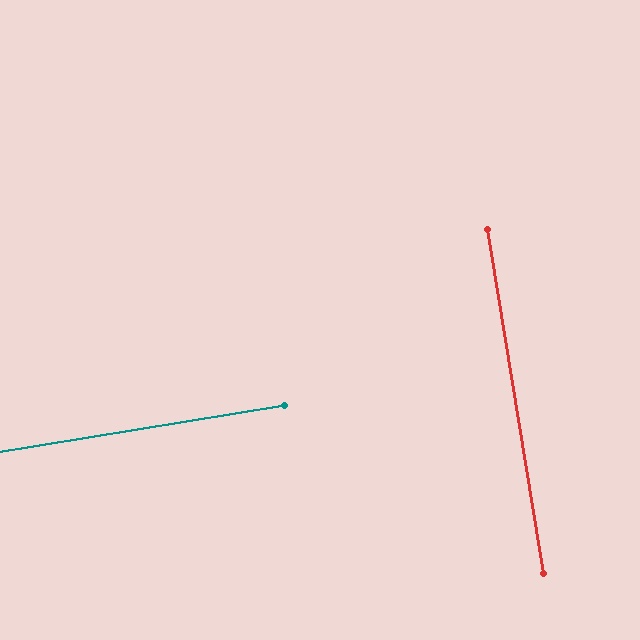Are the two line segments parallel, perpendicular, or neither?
Perpendicular — they meet at approximately 90°.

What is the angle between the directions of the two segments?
Approximately 90 degrees.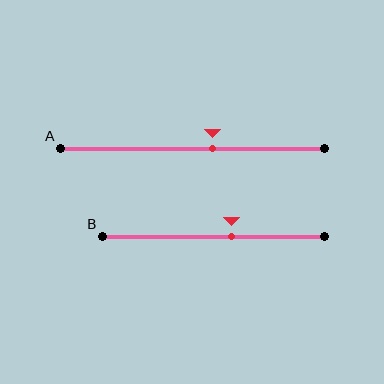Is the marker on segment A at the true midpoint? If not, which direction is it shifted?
No, the marker on segment A is shifted to the right by about 8% of the segment length.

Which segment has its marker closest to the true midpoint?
Segment A has its marker closest to the true midpoint.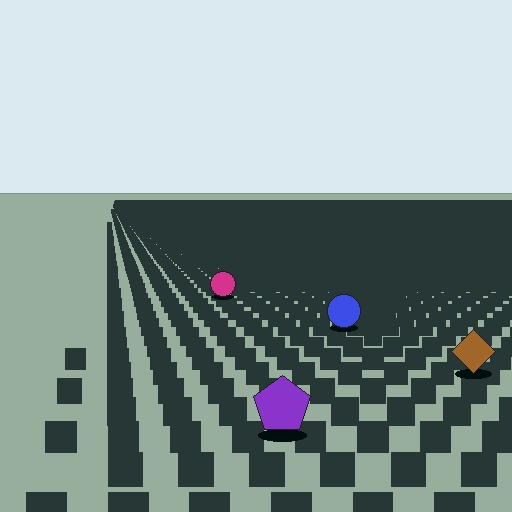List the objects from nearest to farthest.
From nearest to farthest: the purple pentagon, the brown diamond, the blue circle, the magenta circle.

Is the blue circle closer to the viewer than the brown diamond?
No. The brown diamond is closer — you can tell from the texture gradient: the ground texture is coarser near it.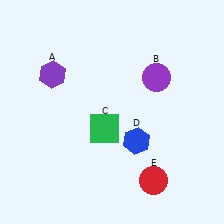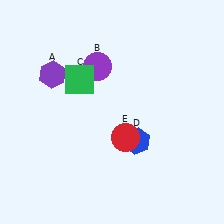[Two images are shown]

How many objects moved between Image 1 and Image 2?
3 objects moved between the two images.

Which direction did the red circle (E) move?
The red circle (E) moved up.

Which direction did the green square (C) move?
The green square (C) moved up.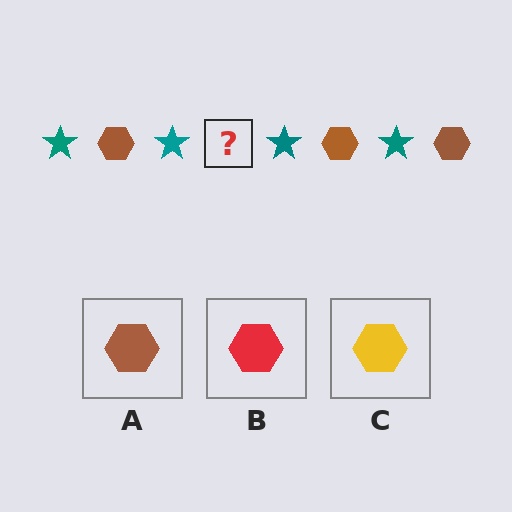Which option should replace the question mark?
Option A.